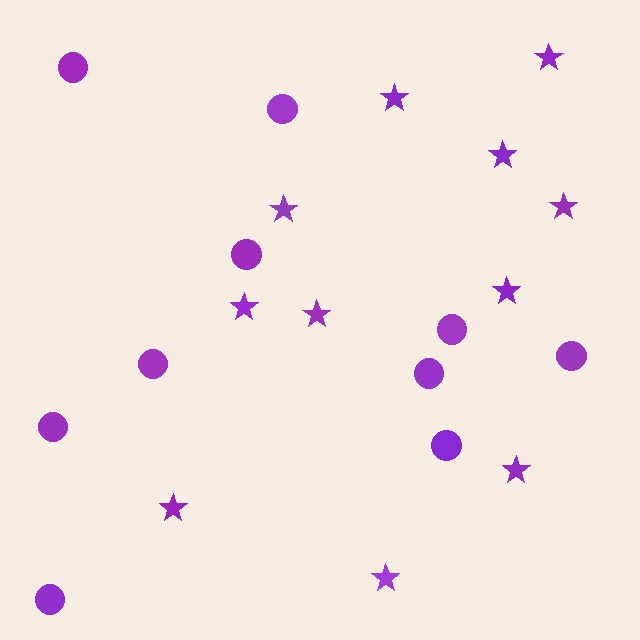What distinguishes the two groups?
There are 2 groups: one group of stars (11) and one group of circles (10).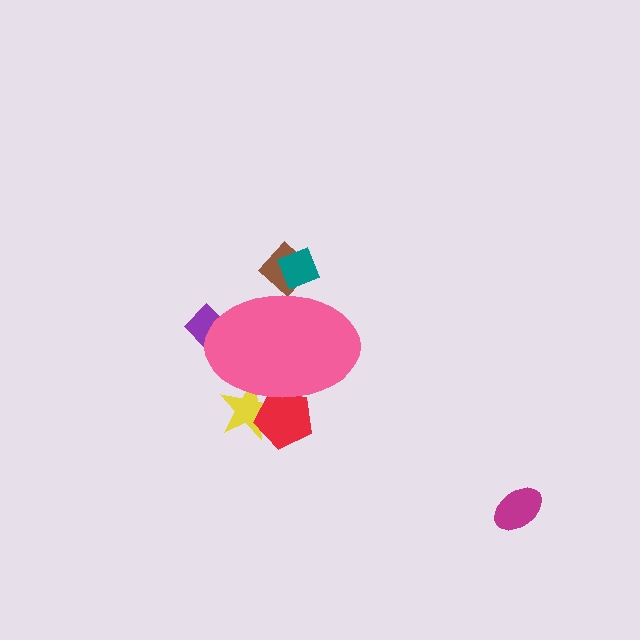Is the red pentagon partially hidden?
Yes, the red pentagon is partially hidden behind the pink ellipse.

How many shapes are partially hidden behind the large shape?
5 shapes are partially hidden.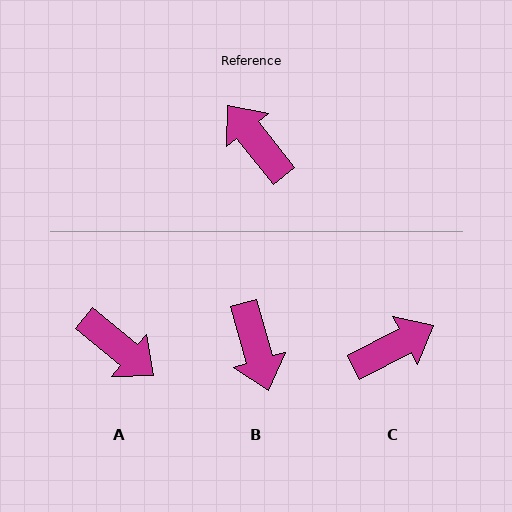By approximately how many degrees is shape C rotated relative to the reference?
Approximately 101 degrees clockwise.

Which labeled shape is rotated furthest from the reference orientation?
A, about 168 degrees away.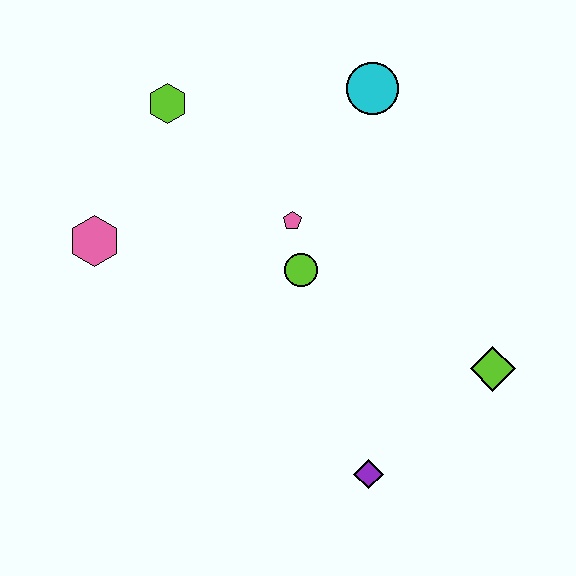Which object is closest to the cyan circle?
The pink pentagon is closest to the cyan circle.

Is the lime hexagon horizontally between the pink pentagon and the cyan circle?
No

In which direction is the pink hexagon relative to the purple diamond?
The pink hexagon is to the left of the purple diamond.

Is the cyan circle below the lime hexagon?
No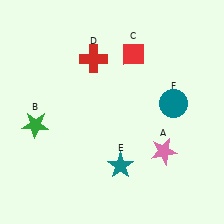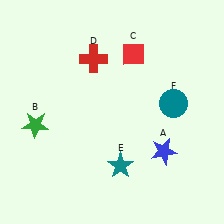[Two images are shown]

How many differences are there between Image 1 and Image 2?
There is 1 difference between the two images.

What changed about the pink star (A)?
In Image 1, A is pink. In Image 2, it changed to blue.